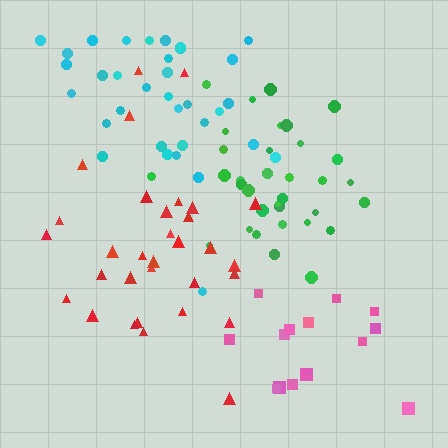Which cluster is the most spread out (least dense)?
Pink.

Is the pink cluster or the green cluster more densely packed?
Green.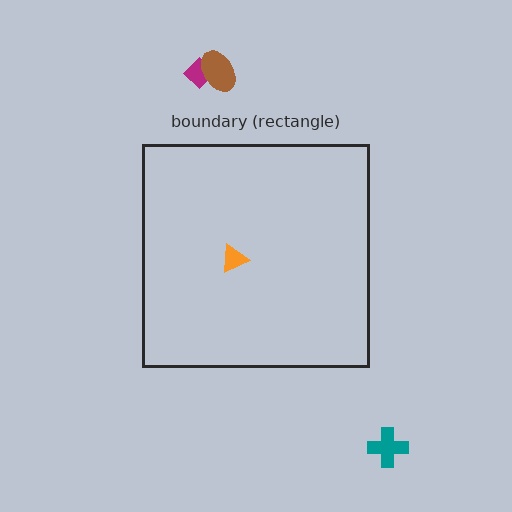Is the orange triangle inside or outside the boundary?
Inside.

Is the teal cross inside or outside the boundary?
Outside.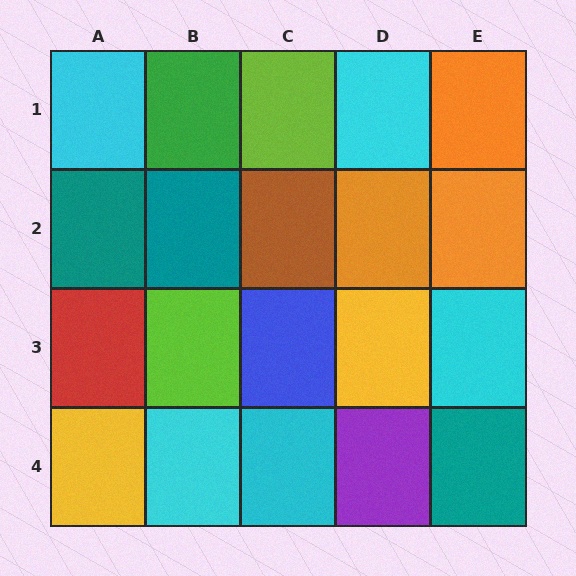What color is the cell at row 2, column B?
Teal.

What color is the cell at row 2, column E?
Orange.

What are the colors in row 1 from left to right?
Cyan, green, lime, cyan, orange.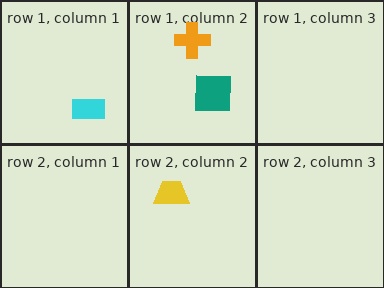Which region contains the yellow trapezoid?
The row 2, column 2 region.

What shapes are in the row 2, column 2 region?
The yellow trapezoid.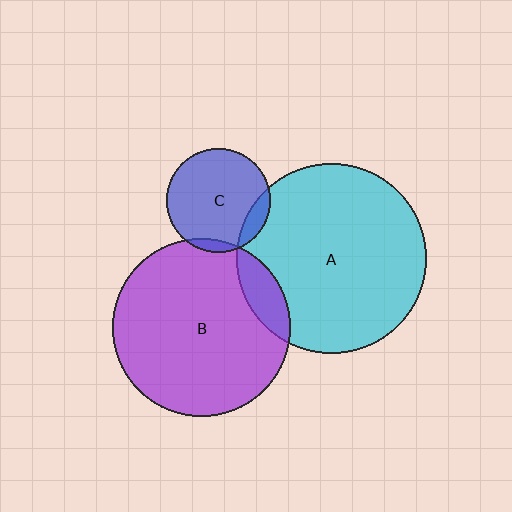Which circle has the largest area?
Circle A (cyan).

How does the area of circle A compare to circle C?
Approximately 3.3 times.